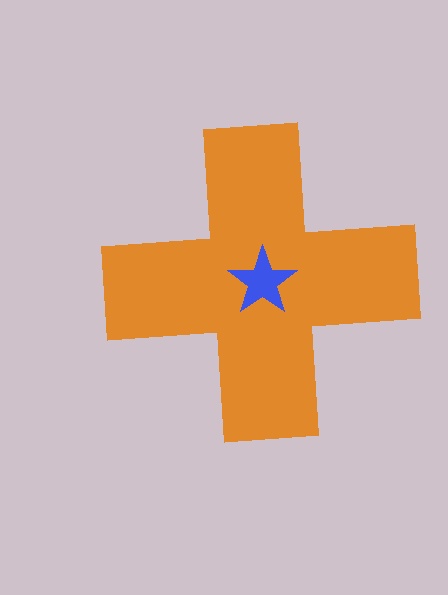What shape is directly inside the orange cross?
The blue star.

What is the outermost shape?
The orange cross.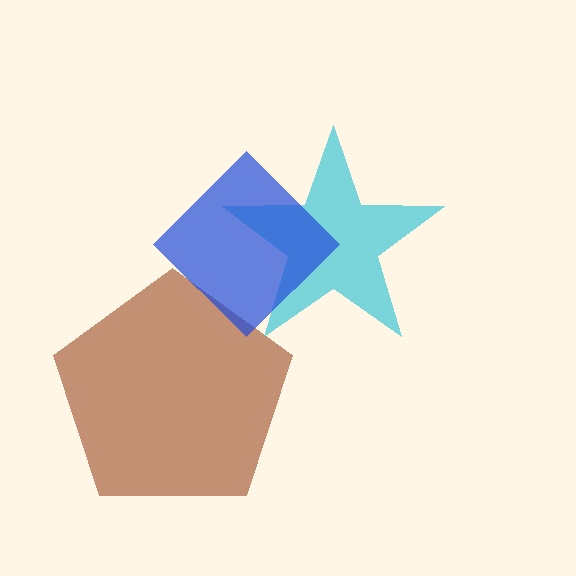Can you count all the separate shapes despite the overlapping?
Yes, there are 3 separate shapes.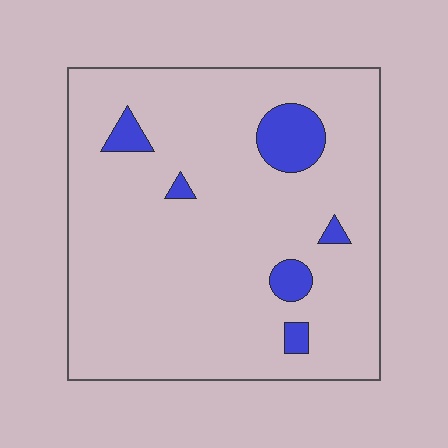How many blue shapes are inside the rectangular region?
6.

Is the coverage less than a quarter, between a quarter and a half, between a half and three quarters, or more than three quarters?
Less than a quarter.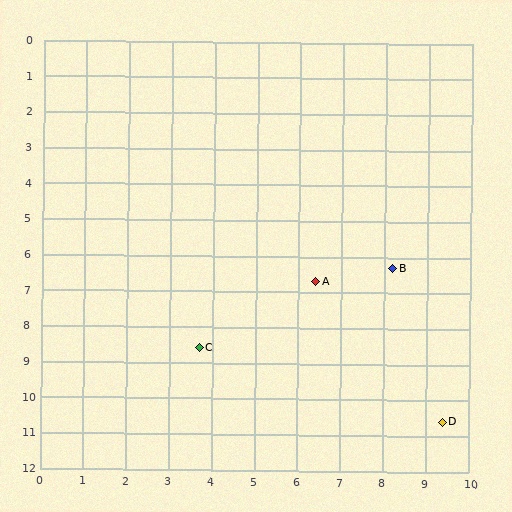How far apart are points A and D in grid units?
Points A and D are about 4.9 grid units apart.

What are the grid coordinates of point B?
Point B is at approximately (8.2, 6.3).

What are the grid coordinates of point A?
Point A is at approximately (6.4, 6.7).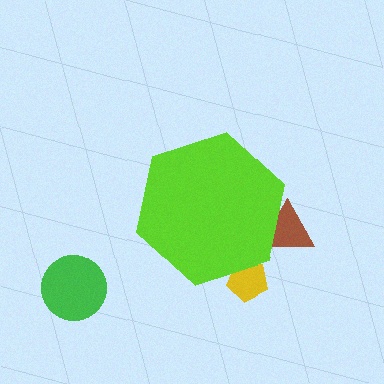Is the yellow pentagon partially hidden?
Yes, the yellow pentagon is partially hidden behind the lime hexagon.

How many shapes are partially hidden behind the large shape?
2 shapes are partially hidden.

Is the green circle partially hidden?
No, the green circle is fully visible.